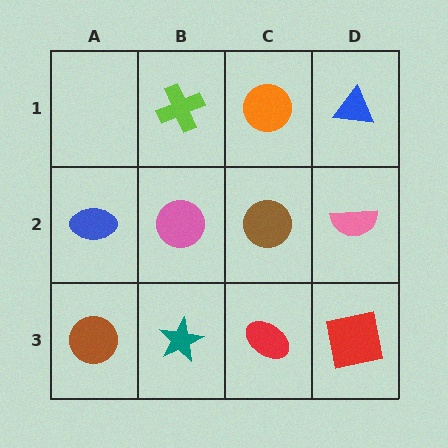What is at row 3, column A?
A brown circle.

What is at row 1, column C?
An orange circle.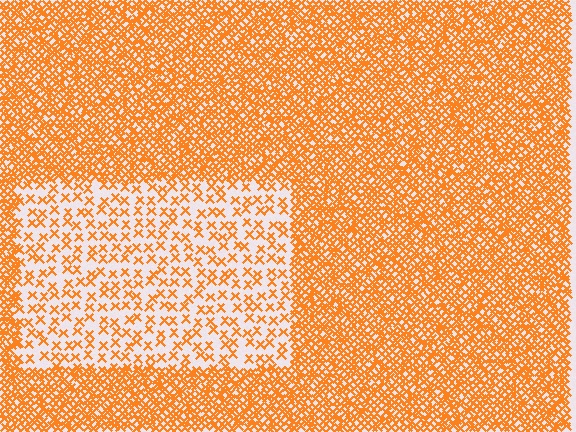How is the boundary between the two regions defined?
The boundary is defined by a change in element density (approximately 3.0x ratio). All elements are the same color, size, and shape.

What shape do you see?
I see a rectangle.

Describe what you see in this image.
The image contains small orange elements arranged at two different densities. A rectangle-shaped region is visible where the elements are less densely packed than the surrounding area.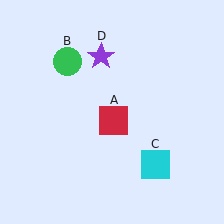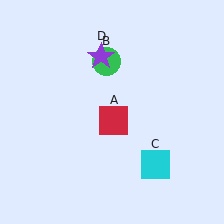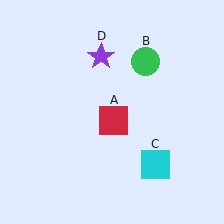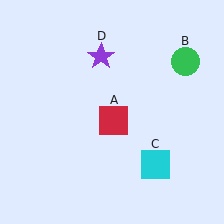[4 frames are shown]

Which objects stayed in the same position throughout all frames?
Red square (object A) and cyan square (object C) and purple star (object D) remained stationary.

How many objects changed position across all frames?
1 object changed position: green circle (object B).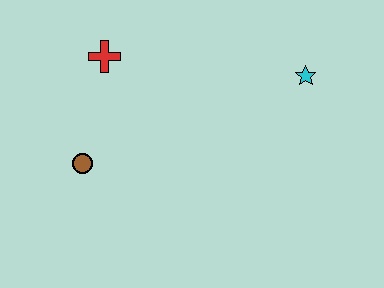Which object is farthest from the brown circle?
The cyan star is farthest from the brown circle.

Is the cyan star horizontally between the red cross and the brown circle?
No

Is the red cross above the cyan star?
Yes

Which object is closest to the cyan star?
The red cross is closest to the cyan star.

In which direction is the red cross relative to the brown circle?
The red cross is above the brown circle.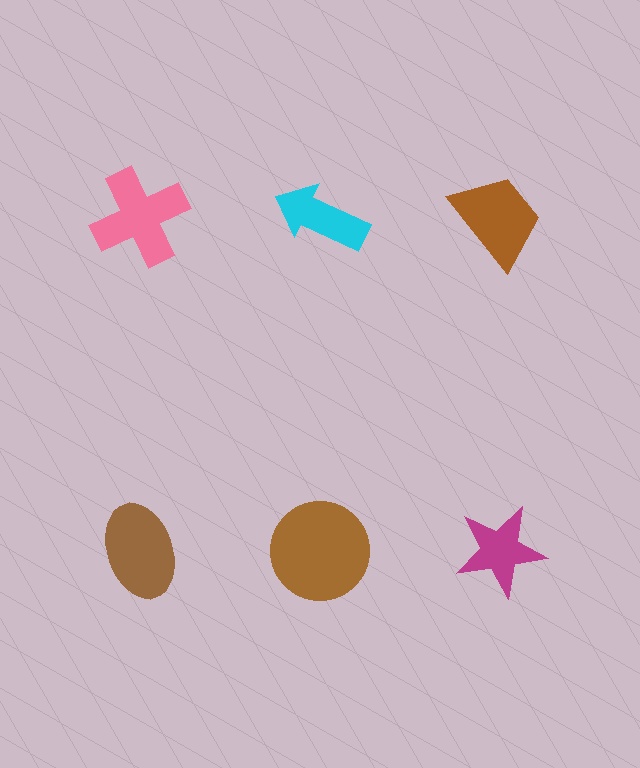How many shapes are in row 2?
3 shapes.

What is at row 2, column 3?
A magenta star.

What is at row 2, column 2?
A brown circle.